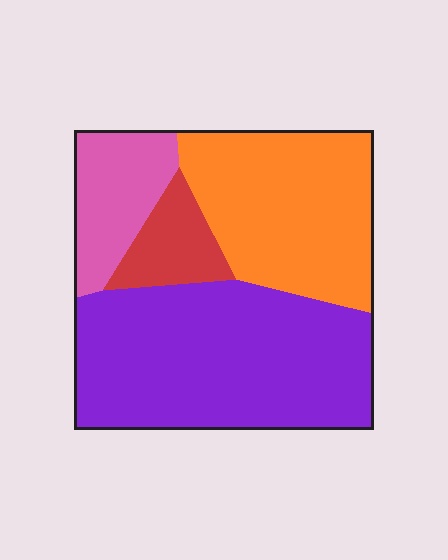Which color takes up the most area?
Purple, at roughly 45%.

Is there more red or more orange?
Orange.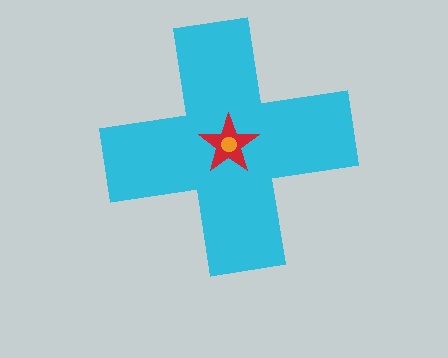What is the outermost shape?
The cyan cross.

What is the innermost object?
The orange circle.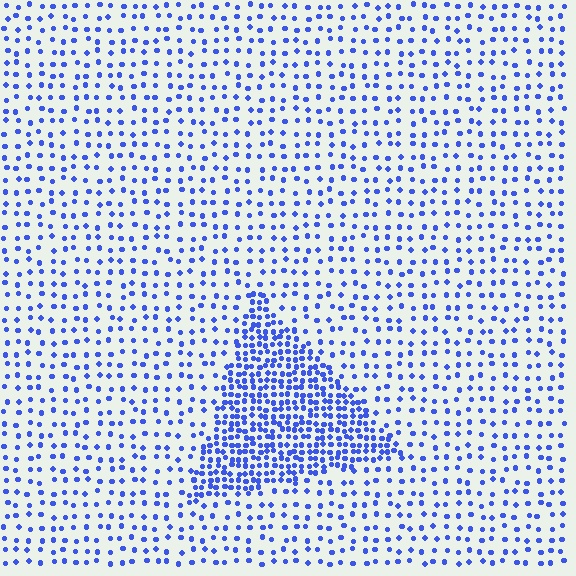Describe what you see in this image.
The image contains small blue elements arranged at two different densities. A triangle-shaped region is visible where the elements are more densely packed than the surrounding area.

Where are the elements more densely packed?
The elements are more densely packed inside the triangle boundary.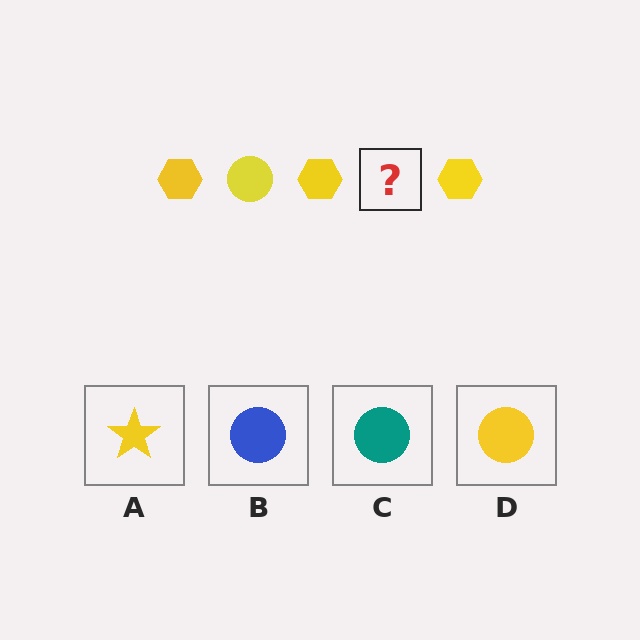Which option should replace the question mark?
Option D.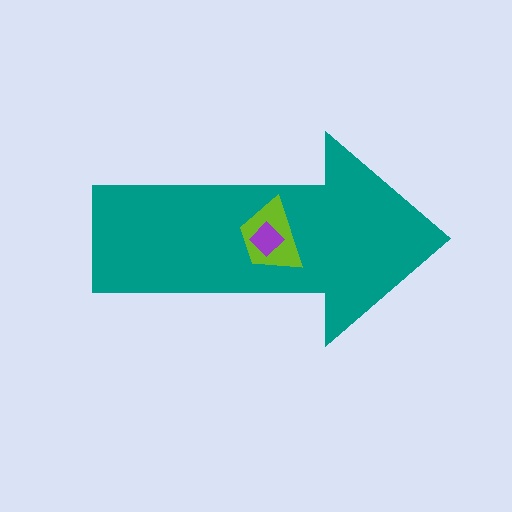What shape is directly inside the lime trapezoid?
The purple diamond.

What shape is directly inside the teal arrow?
The lime trapezoid.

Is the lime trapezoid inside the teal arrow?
Yes.